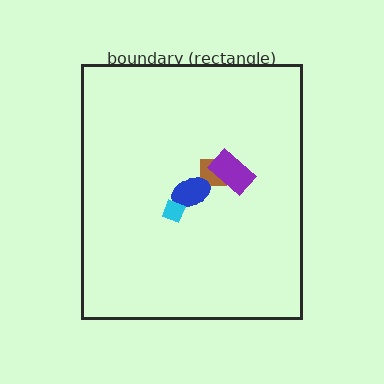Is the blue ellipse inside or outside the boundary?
Inside.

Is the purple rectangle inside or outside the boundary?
Inside.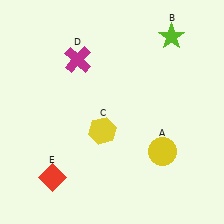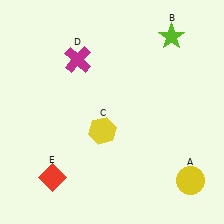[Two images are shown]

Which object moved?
The yellow circle (A) moved down.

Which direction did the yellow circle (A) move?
The yellow circle (A) moved down.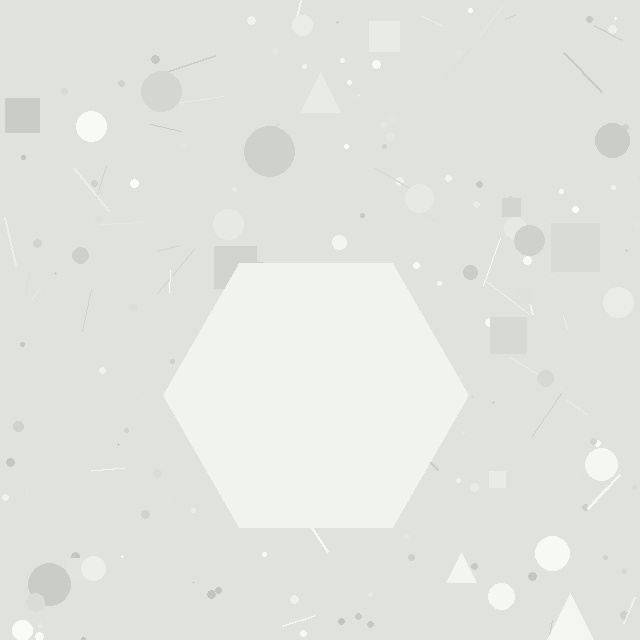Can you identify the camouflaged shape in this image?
The camouflaged shape is a hexagon.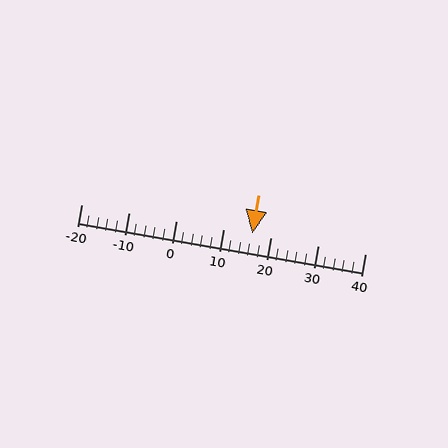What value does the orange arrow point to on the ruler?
The orange arrow points to approximately 16.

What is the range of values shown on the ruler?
The ruler shows values from -20 to 40.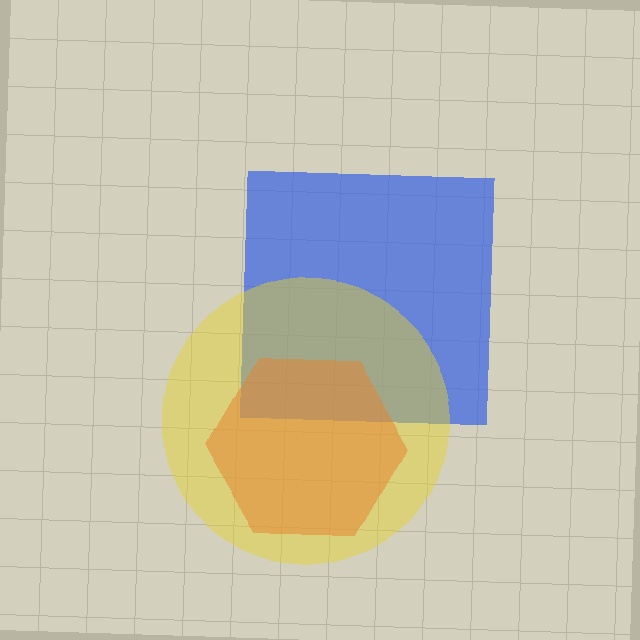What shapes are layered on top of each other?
The layered shapes are: a blue square, a red hexagon, a yellow circle.